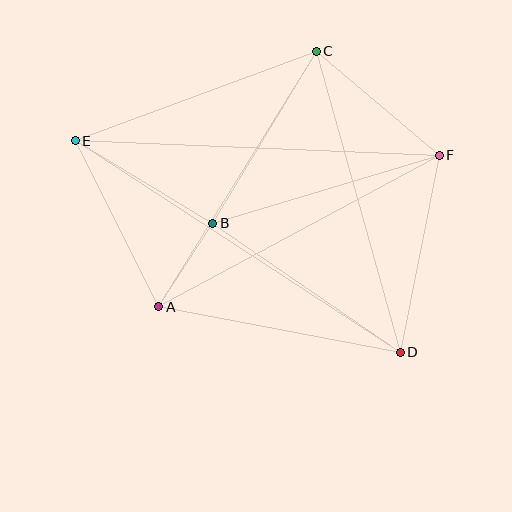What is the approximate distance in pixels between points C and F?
The distance between C and F is approximately 161 pixels.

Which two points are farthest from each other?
Points D and E are farthest from each other.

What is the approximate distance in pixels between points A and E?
The distance between A and E is approximately 186 pixels.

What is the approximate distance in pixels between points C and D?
The distance between C and D is approximately 312 pixels.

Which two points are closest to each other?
Points A and B are closest to each other.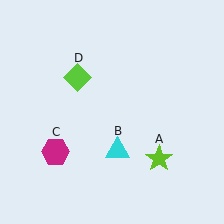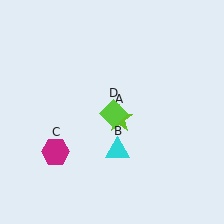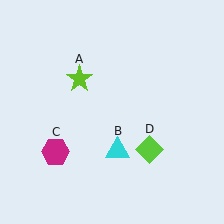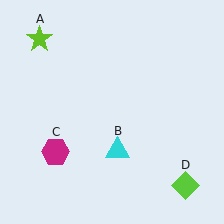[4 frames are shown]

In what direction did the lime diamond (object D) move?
The lime diamond (object D) moved down and to the right.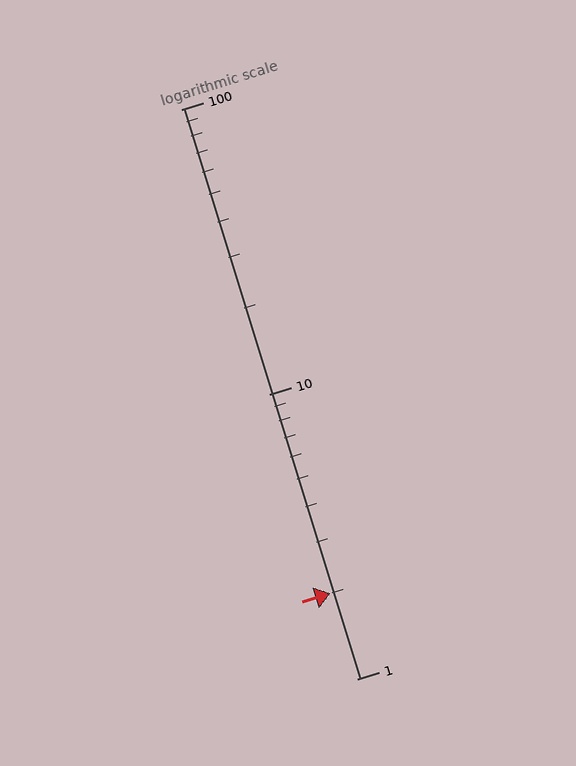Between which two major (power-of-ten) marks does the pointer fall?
The pointer is between 1 and 10.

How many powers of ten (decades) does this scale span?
The scale spans 2 decades, from 1 to 100.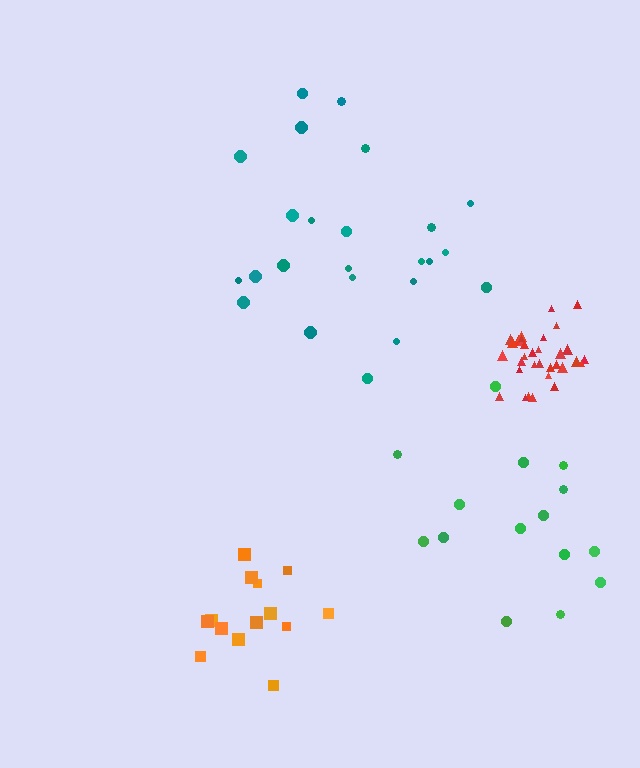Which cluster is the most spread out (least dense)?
Green.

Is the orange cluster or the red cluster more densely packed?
Red.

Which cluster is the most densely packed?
Red.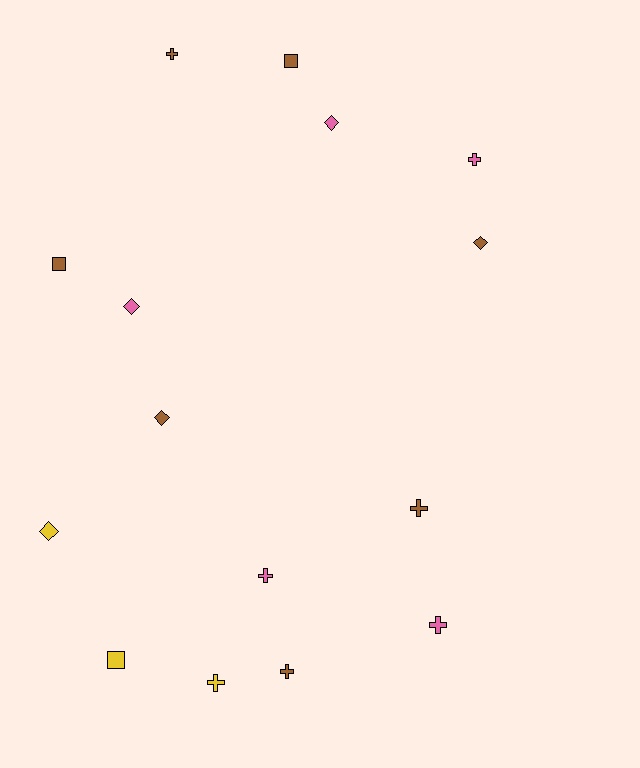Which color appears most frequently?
Brown, with 7 objects.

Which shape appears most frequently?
Cross, with 7 objects.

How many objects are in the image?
There are 15 objects.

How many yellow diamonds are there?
There is 1 yellow diamond.